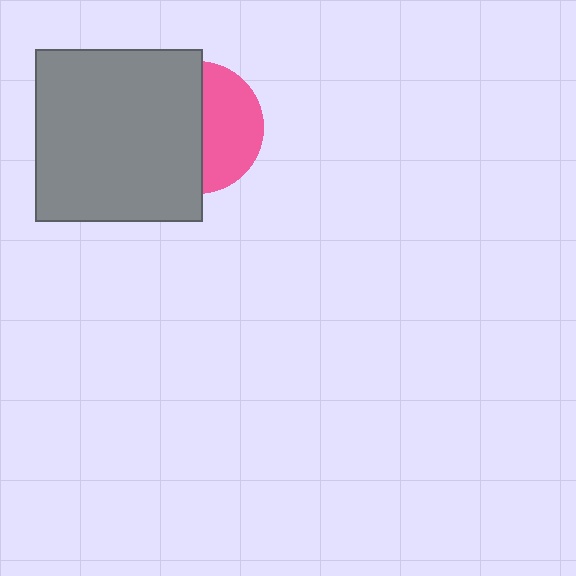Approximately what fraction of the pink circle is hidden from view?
Roughly 56% of the pink circle is hidden behind the gray rectangle.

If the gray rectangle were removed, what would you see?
You would see the complete pink circle.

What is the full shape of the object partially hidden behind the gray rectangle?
The partially hidden object is a pink circle.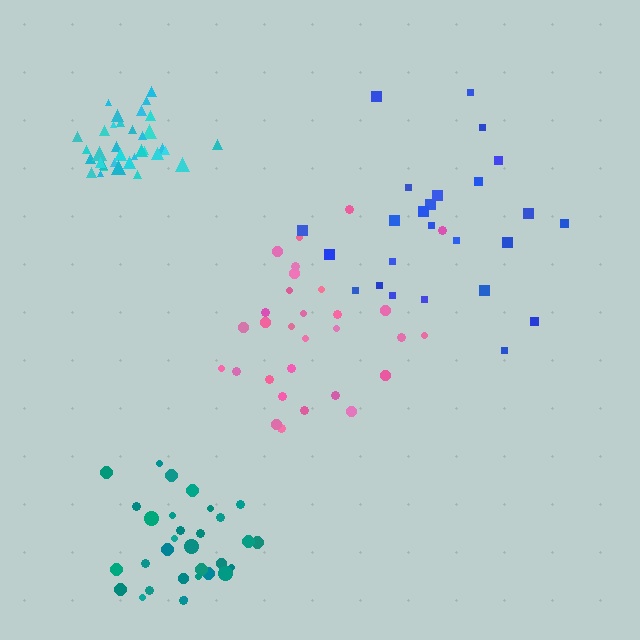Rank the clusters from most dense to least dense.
cyan, teal, blue, pink.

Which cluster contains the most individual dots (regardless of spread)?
Cyan (35).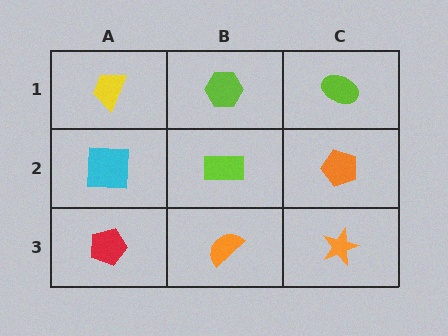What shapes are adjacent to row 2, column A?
A yellow trapezoid (row 1, column A), a red pentagon (row 3, column A), a lime rectangle (row 2, column B).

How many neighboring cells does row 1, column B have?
3.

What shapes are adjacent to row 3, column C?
An orange pentagon (row 2, column C), an orange semicircle (row 3, column B).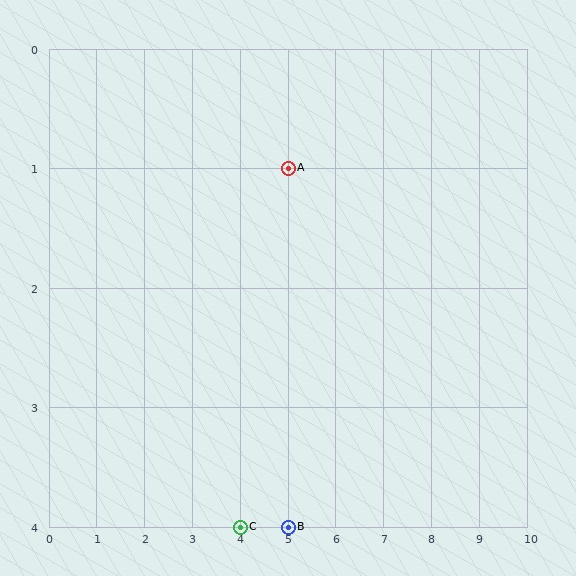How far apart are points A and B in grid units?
Points A and B are 3 rows apart.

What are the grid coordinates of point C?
Point C is at grid coordinates (4, 4).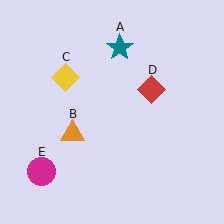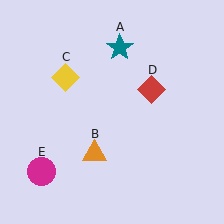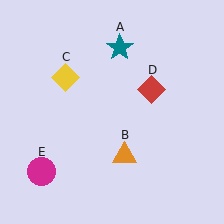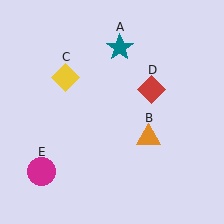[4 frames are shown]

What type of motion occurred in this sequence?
The orange triangle (object B) rotated counterclockwise around the center of the scene.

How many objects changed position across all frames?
1 object changed position: orange triangle (object B).